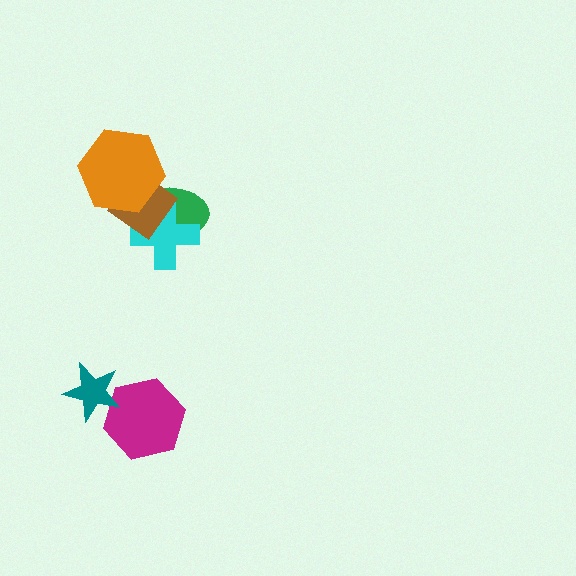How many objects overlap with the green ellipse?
3 objects overlap with the green ellipse.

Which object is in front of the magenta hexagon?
The teal star is in front of the magenta hexagon.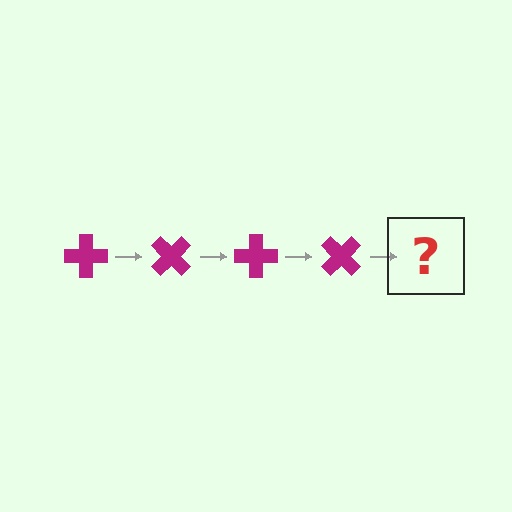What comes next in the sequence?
The next element should be a magenta cross rotated 180 degrees.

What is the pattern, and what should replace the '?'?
The pattern is that the cross rotates 45 degrees each step. The '?' should be a magenta cross rotated 180 degrees.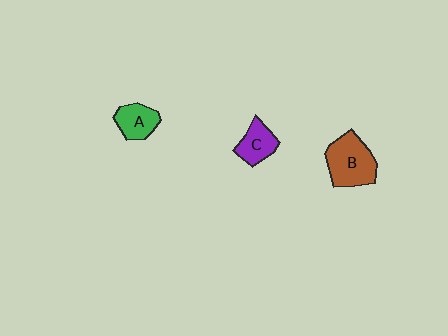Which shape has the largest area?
Shape B (brown).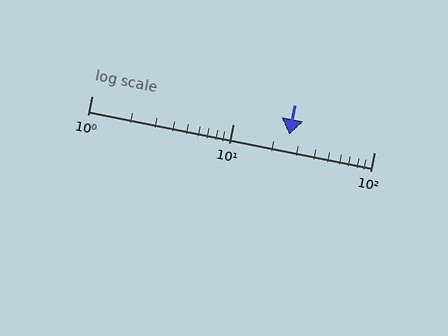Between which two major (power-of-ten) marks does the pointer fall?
The pointer is between 10 and 100.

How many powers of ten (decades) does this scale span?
The scale spans 2 decades, from 1 to 100.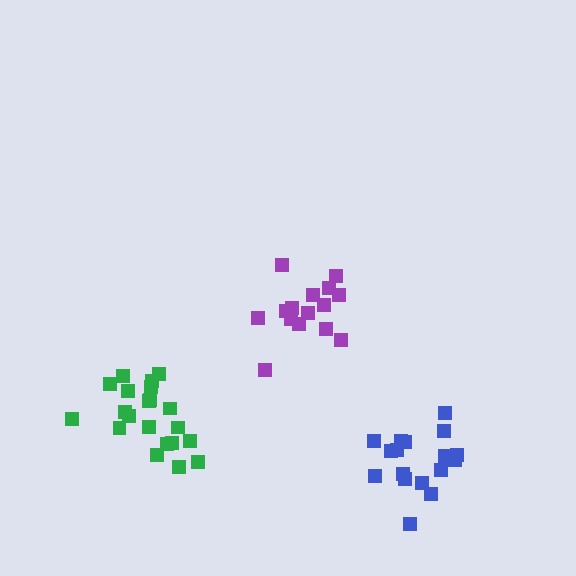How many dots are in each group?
Group 1: 15 dots, Group 2: 21 dots, Group 3: 17 dots (53 total).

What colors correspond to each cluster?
The clusters are colored: purple, green, blue.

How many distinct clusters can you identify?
There are 3 distinct clusters.